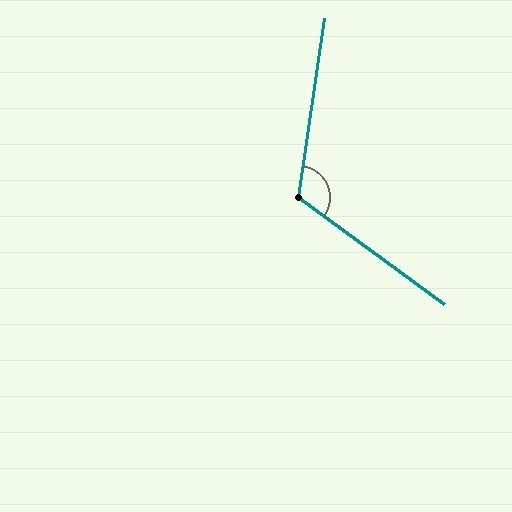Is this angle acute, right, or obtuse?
It is obtuse.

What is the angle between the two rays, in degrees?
Approximately 118 degrees.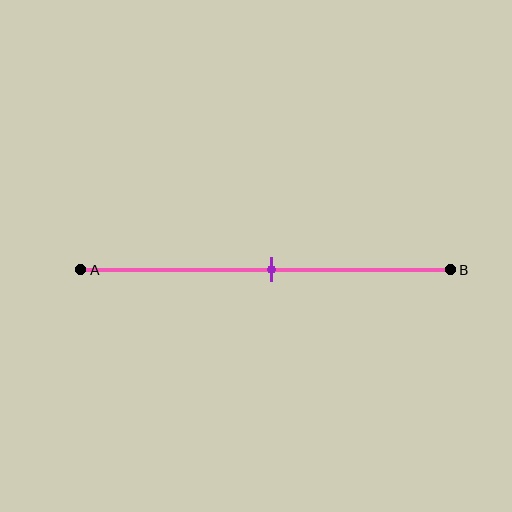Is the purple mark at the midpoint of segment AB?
Yes, the mark is approximately at the midpoint.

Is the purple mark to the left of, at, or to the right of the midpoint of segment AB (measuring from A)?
The purple mark is approximately at the midpoint of segment AB.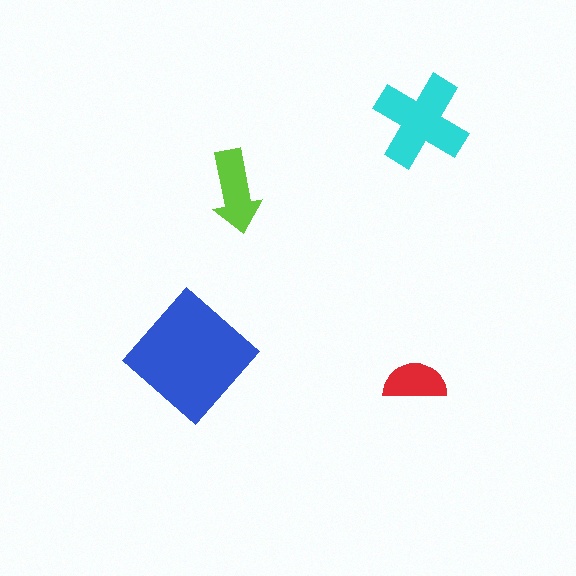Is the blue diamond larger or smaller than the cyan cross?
Larger.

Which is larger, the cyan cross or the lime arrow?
The cyan cross.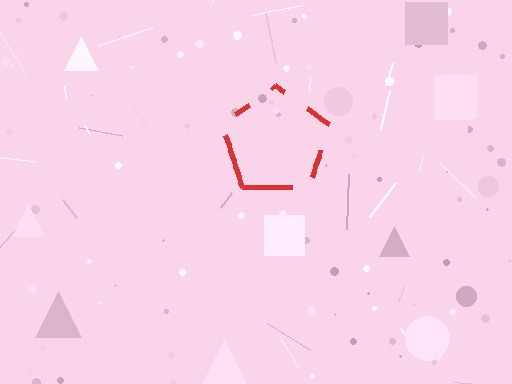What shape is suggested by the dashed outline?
The dashed outline suggests a pentagon.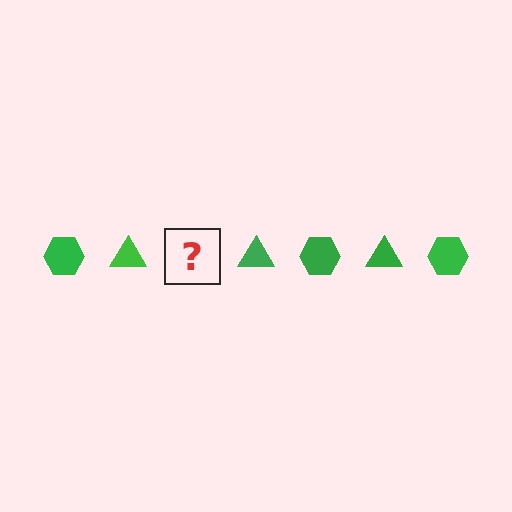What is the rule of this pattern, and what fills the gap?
The rule is that the pattern cycles through hexagon, triangle shapes in green. The gap should be filled with a green hexagon.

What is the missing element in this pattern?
The missing element is a green hexagon.